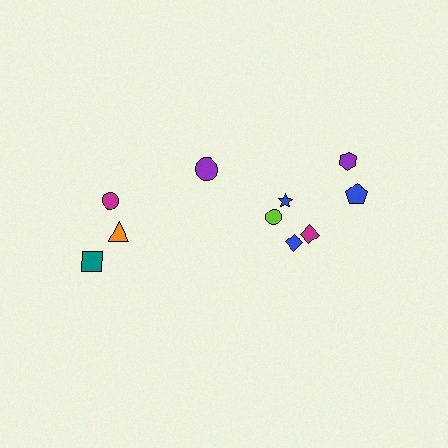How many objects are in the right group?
There are 6 objects.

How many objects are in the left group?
There are 4 objects.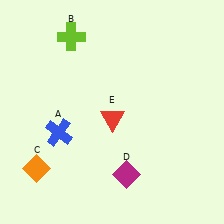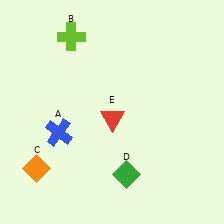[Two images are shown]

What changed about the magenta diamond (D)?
In Image 1, D is magenta. In Image 2, it changed to green.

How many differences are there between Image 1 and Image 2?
There is 1 difference between the two images.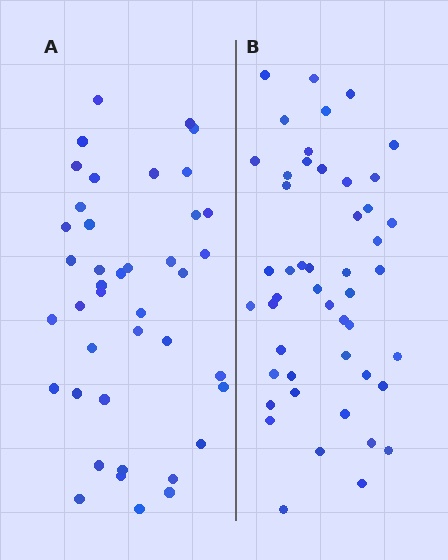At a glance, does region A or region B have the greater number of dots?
Region B (the right region) has more dots.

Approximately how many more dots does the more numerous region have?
Region B has roughly 8 or so more dots than region A.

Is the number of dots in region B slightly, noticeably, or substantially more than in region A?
Region B has only slightly more — the two regions are fairly close. The ratio is roughly 1.2 to 1.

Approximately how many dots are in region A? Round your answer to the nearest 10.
About 40 dots. (The exact count is 41, which rounds to 40.)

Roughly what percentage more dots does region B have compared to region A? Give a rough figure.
About 15% more.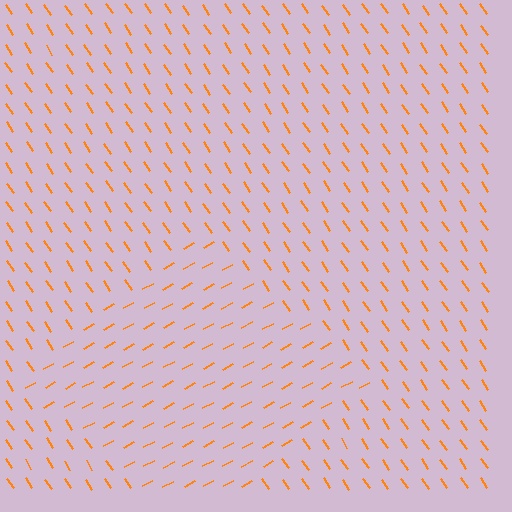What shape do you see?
I see a diamond.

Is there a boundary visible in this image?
Yes, there is a texture boundary formed by a change in line orientation.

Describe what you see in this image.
The image is filled with small orange line segments. A diamond region in the image has lines oriented differently from the surrounding lines, creating a visible texture boundary.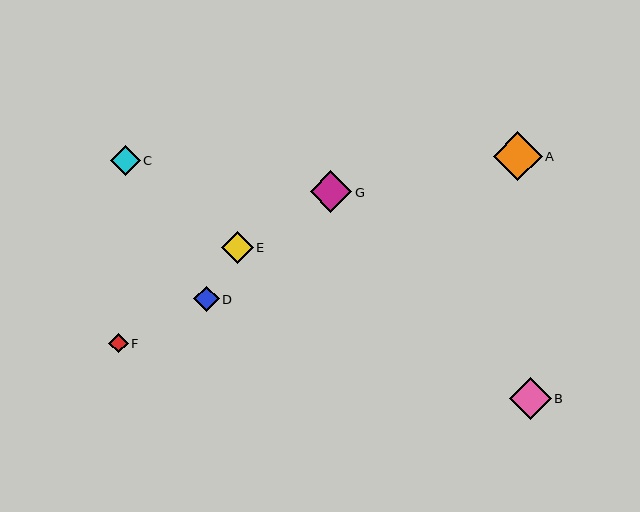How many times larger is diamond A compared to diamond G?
Diamond A is approximately 1.2 times the size of diamond G.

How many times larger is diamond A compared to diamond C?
Diamond A is approximately 1.7 times the size of diamond C.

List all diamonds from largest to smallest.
From largest to smallest: A, B, G, E, C, D, F.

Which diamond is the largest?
Diamond A is the largest with a size of approximately 49 pixels.